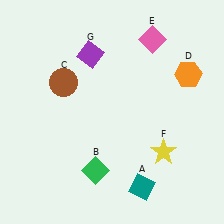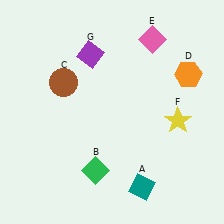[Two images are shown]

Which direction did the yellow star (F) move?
The yellow star (F) moved up.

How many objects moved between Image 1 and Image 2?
1 object moved between the two images.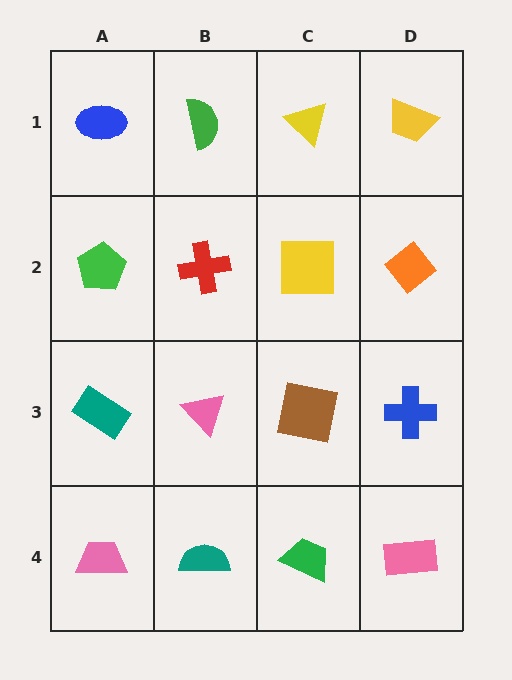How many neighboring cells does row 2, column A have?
3.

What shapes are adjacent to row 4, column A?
A teal rectangle (row 3, column A), a teal semicircle (row 4, column B).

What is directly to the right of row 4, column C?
A pink rectangle.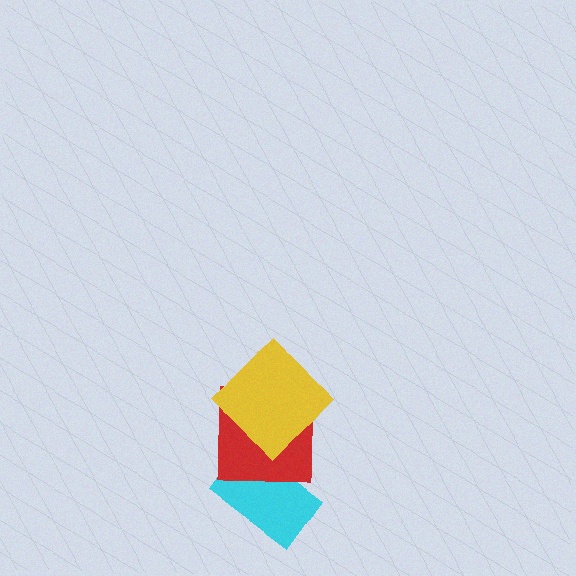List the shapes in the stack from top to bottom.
From top to bottom: the yellow diamond, the red square, the cyan rectangle.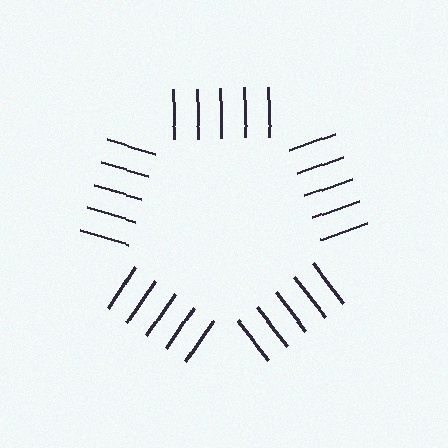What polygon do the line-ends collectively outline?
An illusory pentagon — the line segments terminate on its edges but no continuous stroke is drawn.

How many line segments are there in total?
25 — 5 along each of the 5 edges.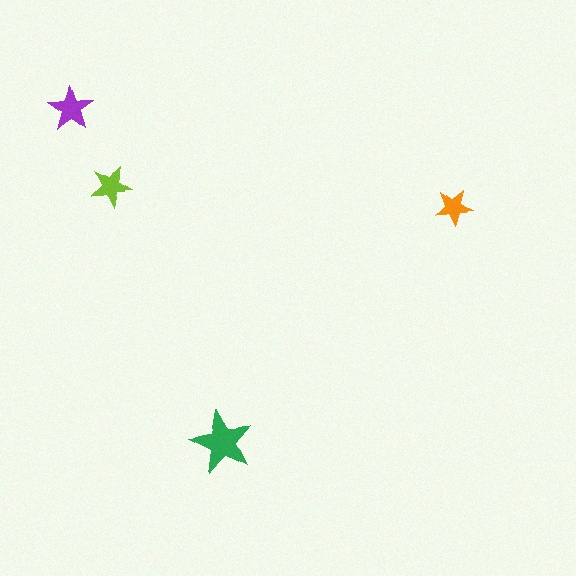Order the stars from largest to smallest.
the green one, the purple one, the lime one, the orange one.